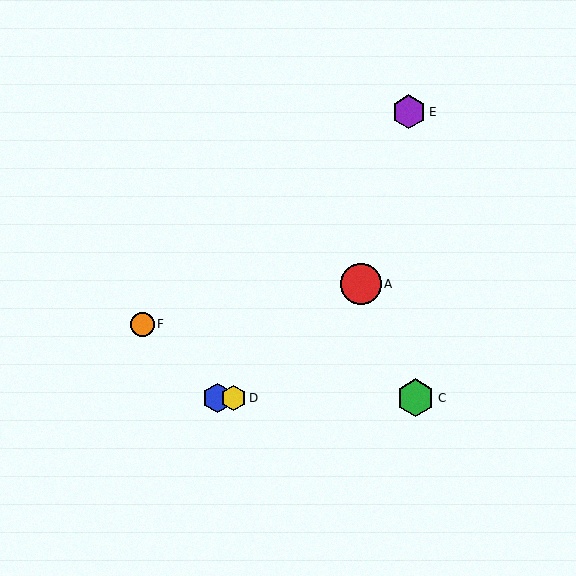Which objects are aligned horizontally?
Objects B, C, D are aligned horizontally.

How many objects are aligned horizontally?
3 objects (B, C, D) are aligned horizontally.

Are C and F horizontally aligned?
No, C is at y≈398 and F is at y≈324.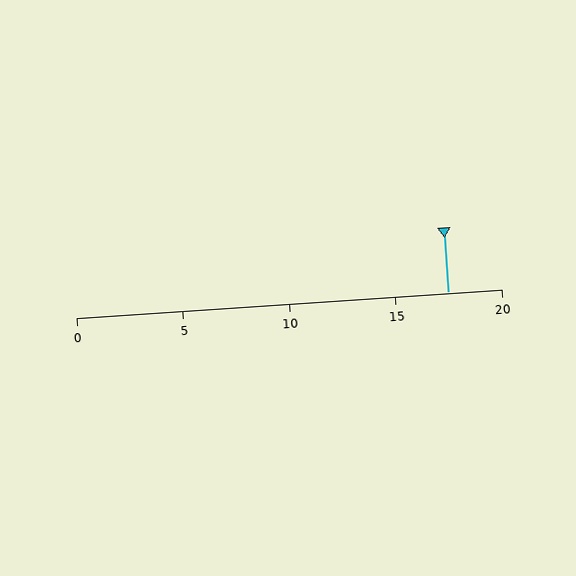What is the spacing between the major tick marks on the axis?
The major ticks are spaced 5 apart.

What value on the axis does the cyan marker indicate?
The marker indicates approximately 17.5.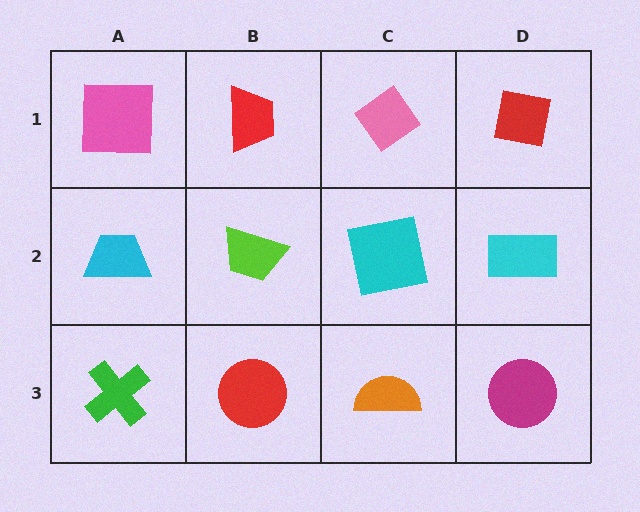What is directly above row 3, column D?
A cyan rectangle.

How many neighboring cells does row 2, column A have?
3.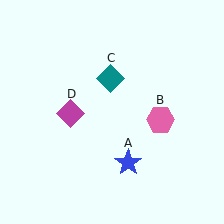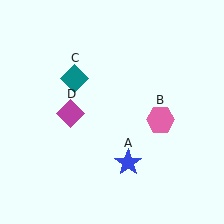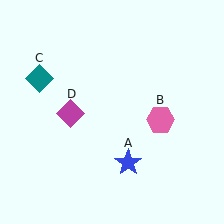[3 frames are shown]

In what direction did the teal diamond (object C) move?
The teal diamond (object C) moved left.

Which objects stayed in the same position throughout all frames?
Blue star (object A) and pink hexagon (object B) and magenta diamond (object D) remained stationary.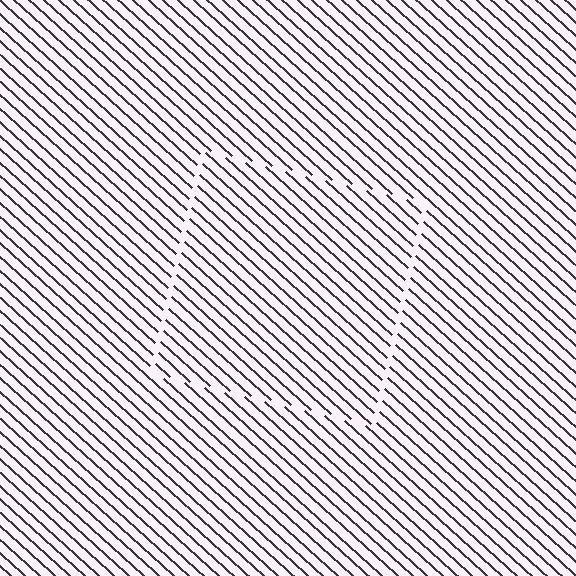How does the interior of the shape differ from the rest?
The interior of the shape contains the same grating, shifted by half a period — the contour is defined by the phase discontinuity where line-ends from the inner and outer gratings abut.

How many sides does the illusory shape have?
4 sides — the line-ends trace a square.